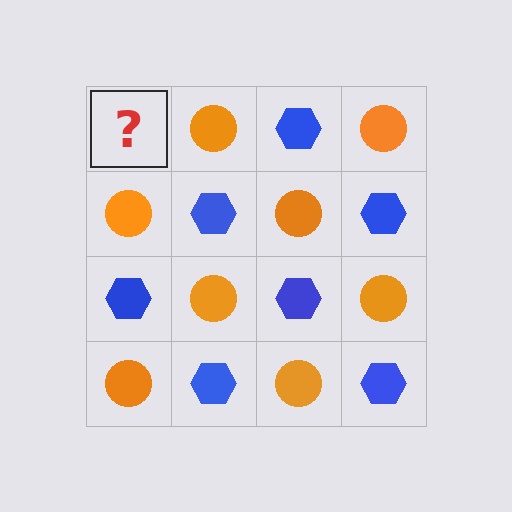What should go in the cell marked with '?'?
The missing cell should contain a blue hexagon.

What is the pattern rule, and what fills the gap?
The rule is that it alternates blue hexagon and orange circle in a checkerboard pattern. The gap should be filled with a blue hexagon.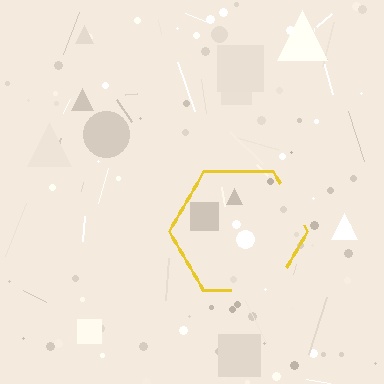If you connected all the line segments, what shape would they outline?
They would outline a hexagon.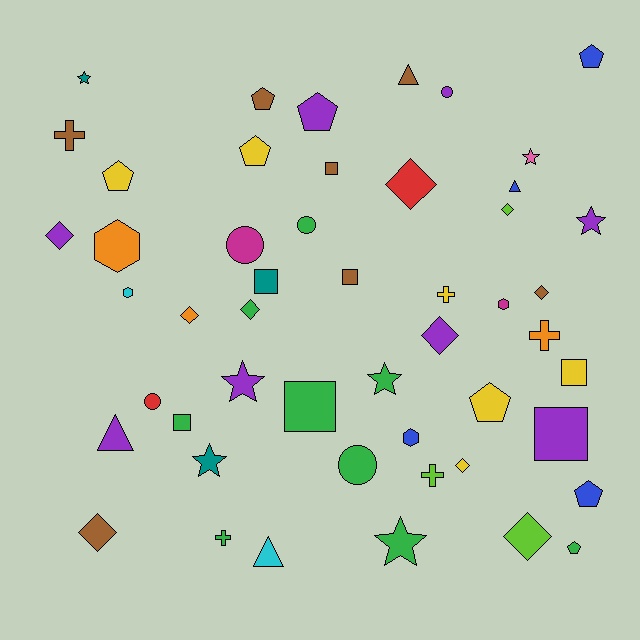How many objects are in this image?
There are 50 objects.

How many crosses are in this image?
There are 5 crosses.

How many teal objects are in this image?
There are 3 teal objects.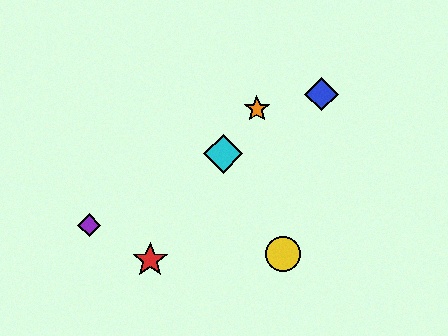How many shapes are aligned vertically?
2 shapes (the green star, the cyan diamond) are aligned vertically.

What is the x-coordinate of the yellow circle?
The yellow circle is at x≈283.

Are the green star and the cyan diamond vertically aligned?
Yes, both are at x≈223.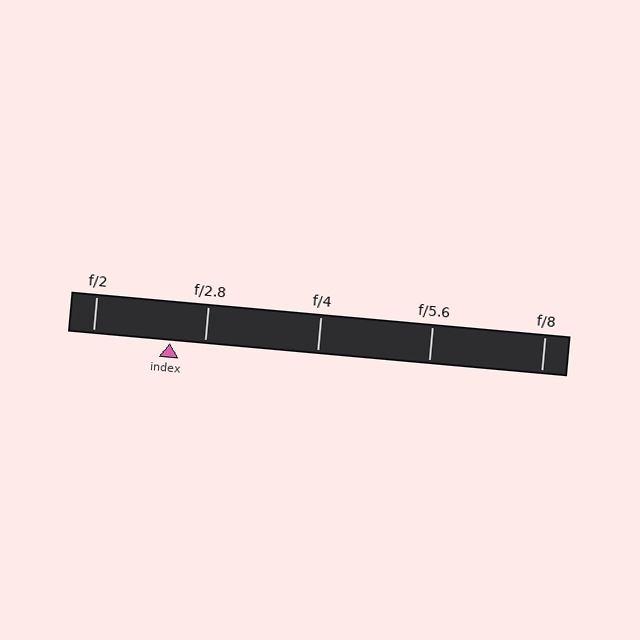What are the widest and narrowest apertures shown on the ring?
The widest aperture shown is f/2 and the narrowest is f/8.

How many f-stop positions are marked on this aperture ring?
There are 5 f-stop positions marked.